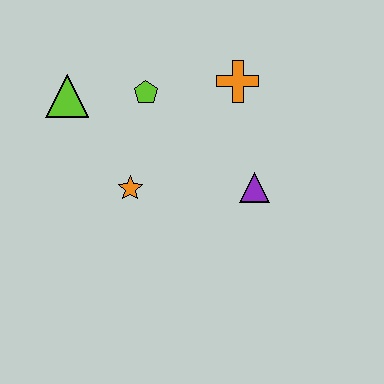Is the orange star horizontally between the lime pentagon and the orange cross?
No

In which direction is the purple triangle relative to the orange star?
The purple triangle is to the right of the orange star.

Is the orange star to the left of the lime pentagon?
Yes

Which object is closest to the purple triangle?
The orange cross is closest to the purple triangle.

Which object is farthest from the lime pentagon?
The purple triangle is farthest from the lime pentagon.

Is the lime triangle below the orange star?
No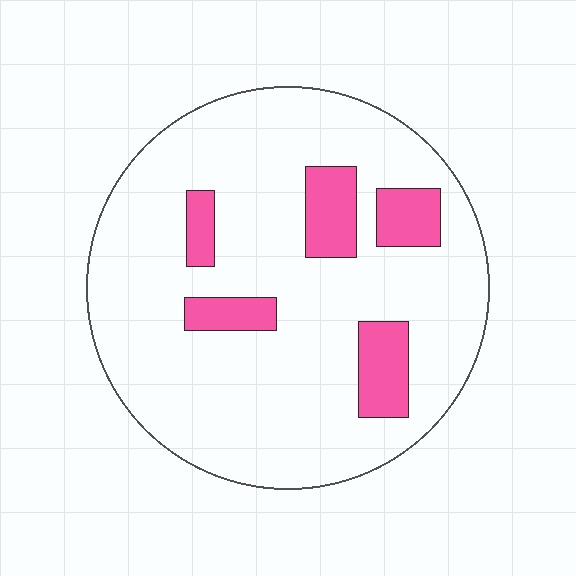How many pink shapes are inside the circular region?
5.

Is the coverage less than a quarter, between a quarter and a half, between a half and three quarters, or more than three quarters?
Less than a quarter.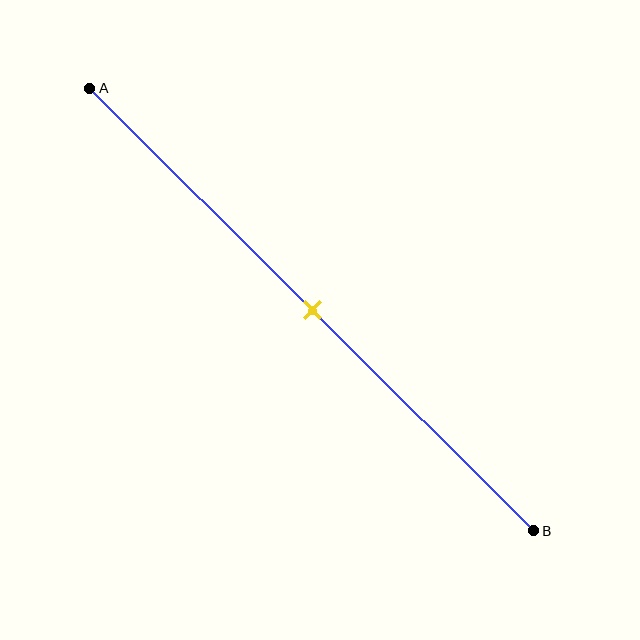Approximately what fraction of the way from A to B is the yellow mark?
The yellow mark is approximately 50% of the way from A to B.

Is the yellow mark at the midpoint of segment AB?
Yes, the mark is approximately at the midpoint.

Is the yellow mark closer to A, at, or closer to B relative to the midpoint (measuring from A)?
The yellow mark is approximately at the midpoint of segment AB.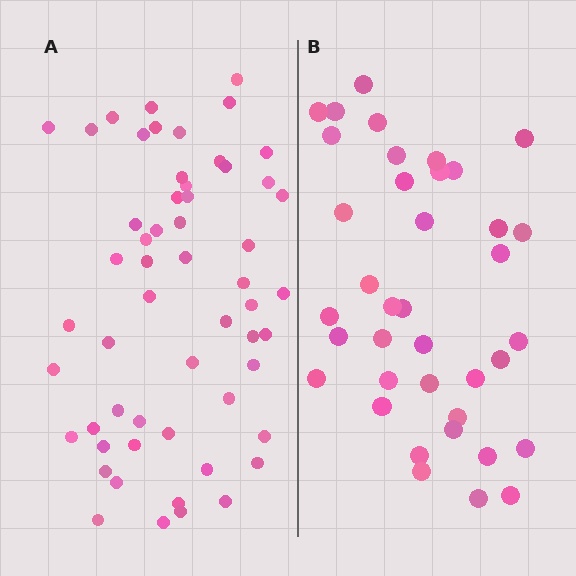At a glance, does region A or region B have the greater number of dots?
Region A (the left region) has more dots.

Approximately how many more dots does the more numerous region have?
Region A has approximately 20 more dots than region B.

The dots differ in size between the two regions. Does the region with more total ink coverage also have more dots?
No. Region B has more total ink coverage because its dots are larger, but region A actually contains more individual dots. Total area can be misleading — the number of items is what matters here.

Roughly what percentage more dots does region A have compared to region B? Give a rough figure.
About 45% more.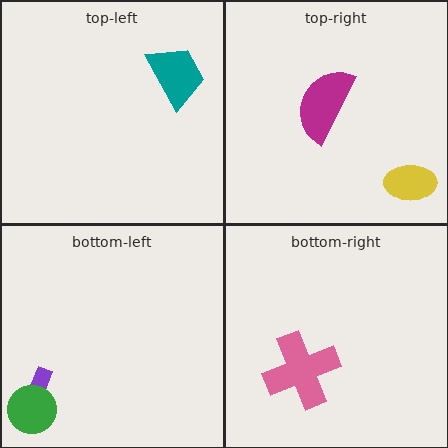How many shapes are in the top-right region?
2.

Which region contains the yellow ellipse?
The top-right region.